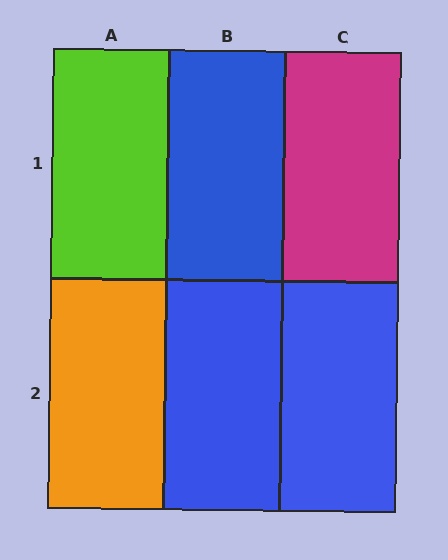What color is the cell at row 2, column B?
Blue.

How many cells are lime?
1 cell is lime.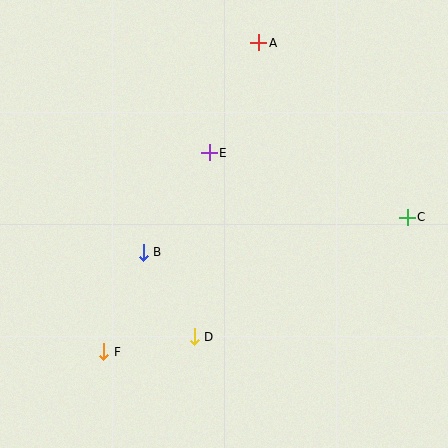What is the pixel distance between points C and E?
The distance between C and E is 208 pixels.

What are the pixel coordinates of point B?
Point B is at (143, 252).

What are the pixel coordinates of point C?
Point C is at (407, 217).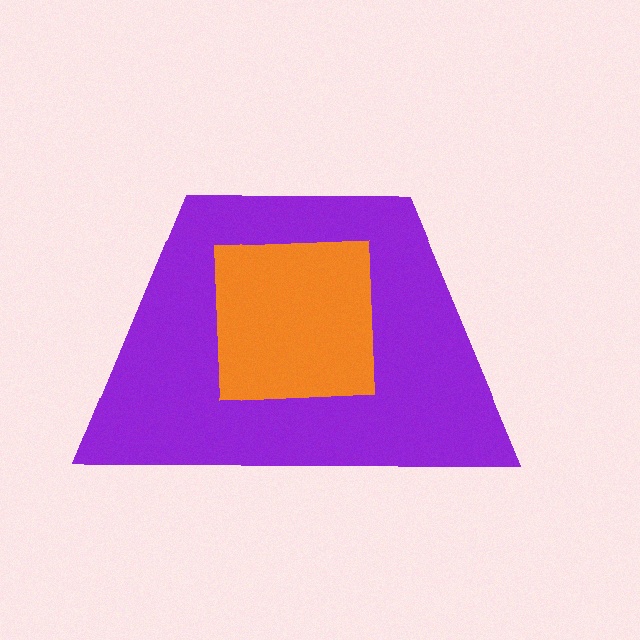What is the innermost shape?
The orange square.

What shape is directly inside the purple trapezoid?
The orange square.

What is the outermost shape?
The purple trapezoid.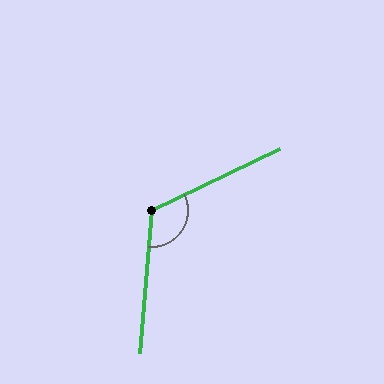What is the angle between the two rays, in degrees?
Approximately 121 degrees.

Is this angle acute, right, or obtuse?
It is obtuse.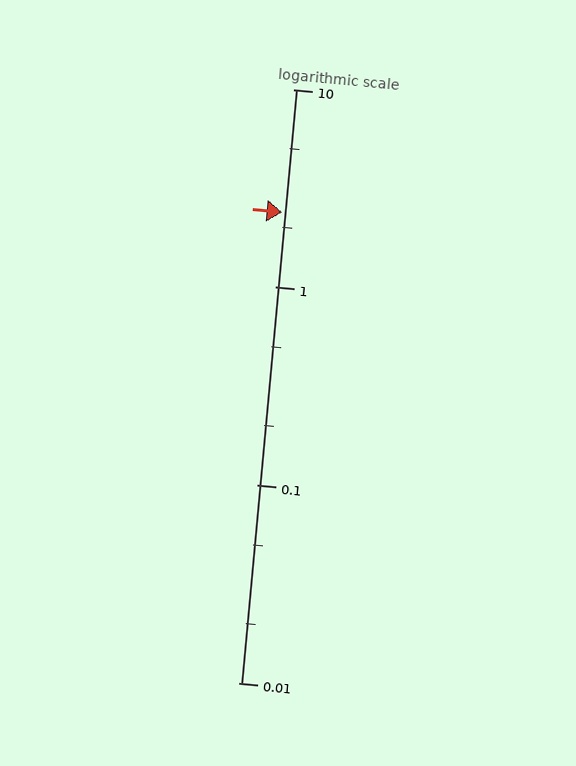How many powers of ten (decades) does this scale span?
The scale spans 3 decades, from 0.01 to 10.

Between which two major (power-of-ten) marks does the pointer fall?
The pointer is between 1 and 10.